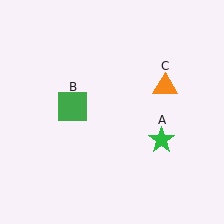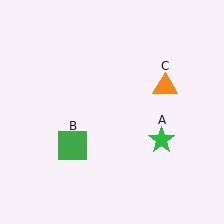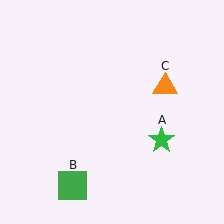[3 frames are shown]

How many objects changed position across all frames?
1 object changed position: green square (object B).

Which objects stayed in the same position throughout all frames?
Green star (object A) and orange triangle (object C) remained stationary.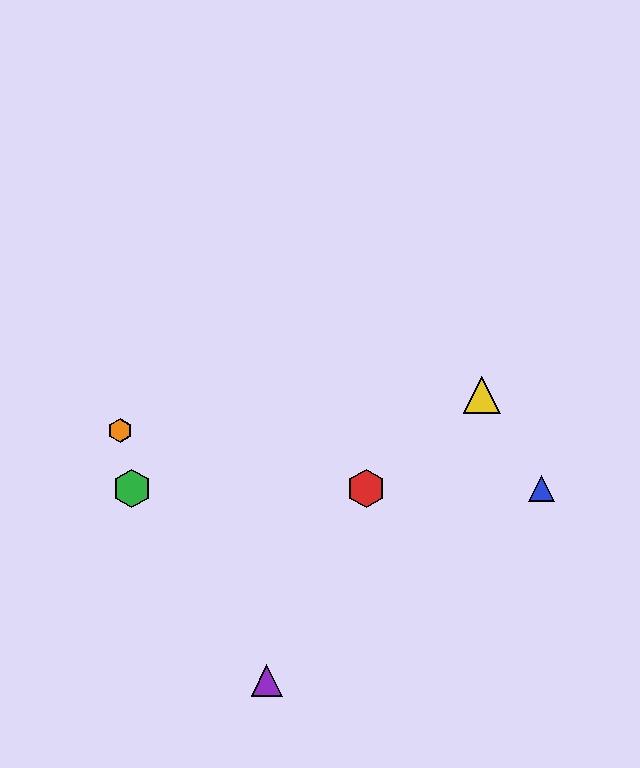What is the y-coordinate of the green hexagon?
The green hexagon is at y≈489.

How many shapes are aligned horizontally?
3 shapes (the red hexagon, the blue triangle, the green hexagon) are aligned horizontally.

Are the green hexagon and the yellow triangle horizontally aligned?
No, the green hexagon is at y≈489 and the yellow triangle is at y≈395.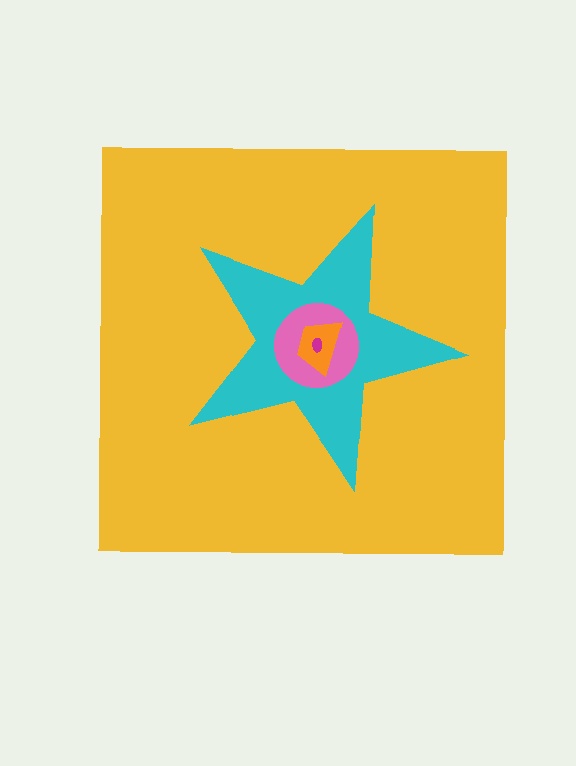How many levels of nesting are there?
5.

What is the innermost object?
The magenta ellipse.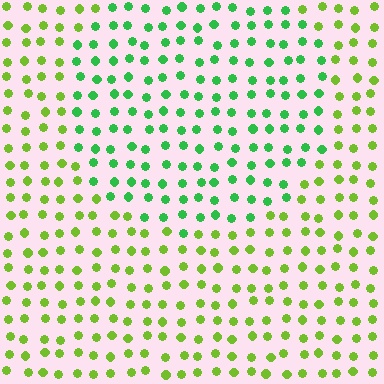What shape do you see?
I see a circle.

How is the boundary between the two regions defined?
The boundary is defined purely by a slight shift in hue (about 40 degrees). Spacing, size, and orientation are identical on both sides.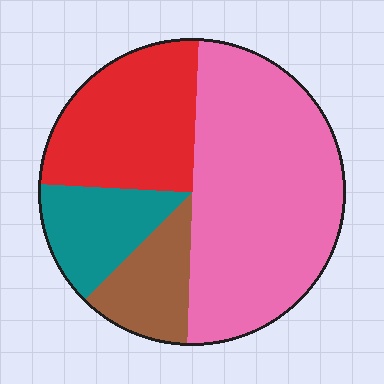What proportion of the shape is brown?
Brown takes up about one eighth (1/8) of the shape.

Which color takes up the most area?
Pink, at roughly 50%.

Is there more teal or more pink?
Pink.